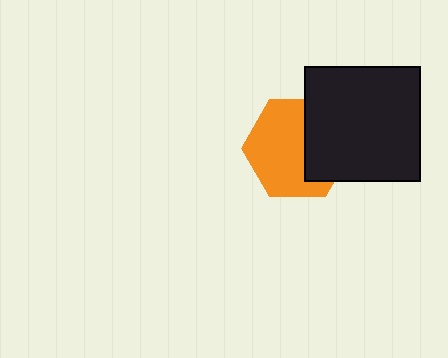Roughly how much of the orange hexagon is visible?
About half of it is visible (roughly 62%).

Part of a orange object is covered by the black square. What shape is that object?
It is a hexagon.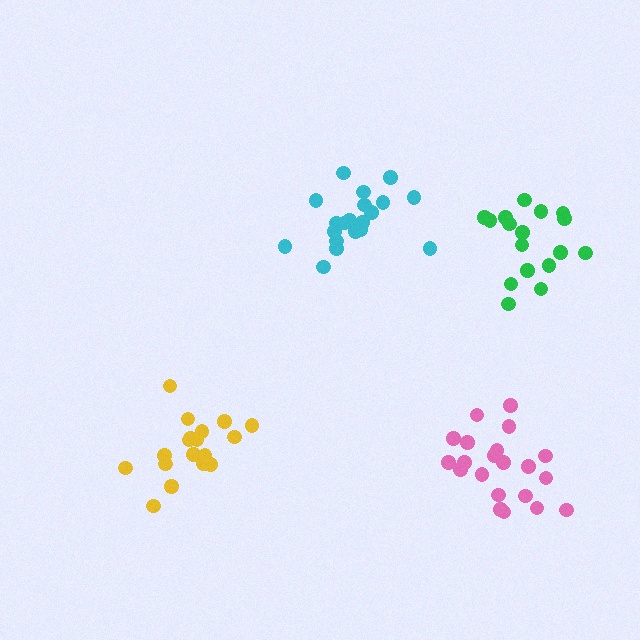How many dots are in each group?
Group 1: 18 dots, Group 2: 20 dots, Group 3: 17 dots, Group 4: 21 dots (76 total).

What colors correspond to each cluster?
The clusters are colored: yellow, cyan, green, pink.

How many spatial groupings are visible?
There are 4 spatial groupings.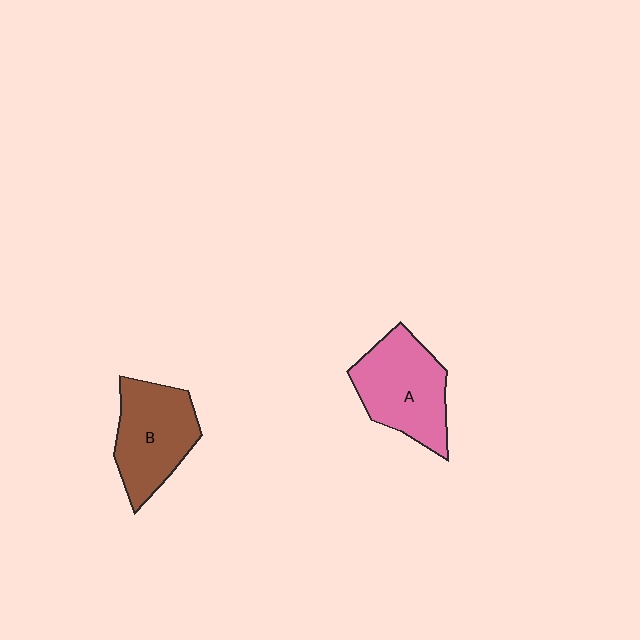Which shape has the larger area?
Shape A (pink).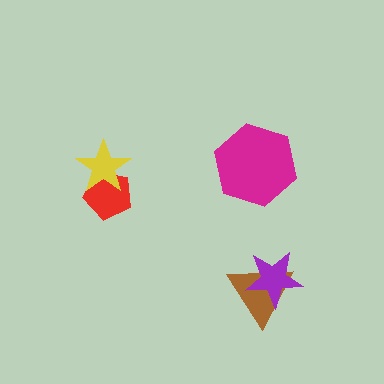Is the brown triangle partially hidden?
Yes, it is partially covered by another shape.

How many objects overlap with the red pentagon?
1 object overlaps with the red pentagon.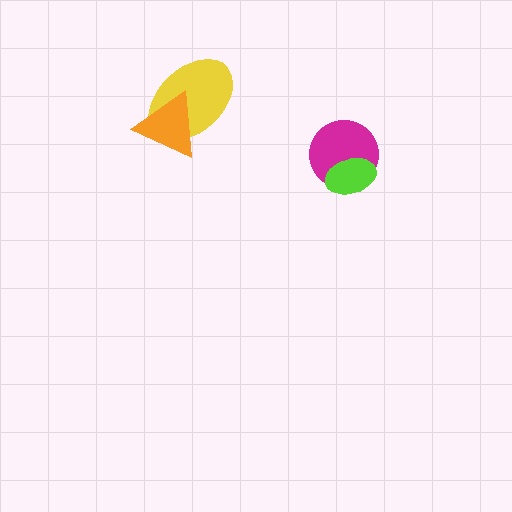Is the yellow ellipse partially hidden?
Yes, it is partially covered by another shape.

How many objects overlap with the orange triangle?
1 object overlaps with the orange triangle.